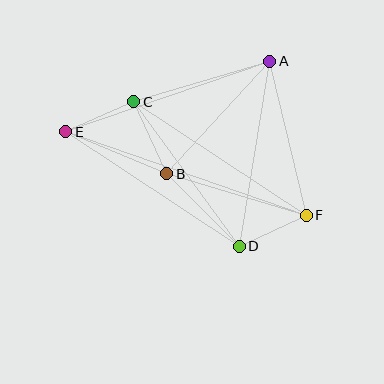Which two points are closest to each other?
Points D and F are closest to each other.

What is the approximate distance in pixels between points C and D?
The distance between C and D is approximately 179 pixels.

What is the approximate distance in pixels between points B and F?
The distance between B and F is approximately 145 pixels.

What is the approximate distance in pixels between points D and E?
The distance between D and E is approximately 208 pixels.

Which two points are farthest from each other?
Points E and F are farthest from each other.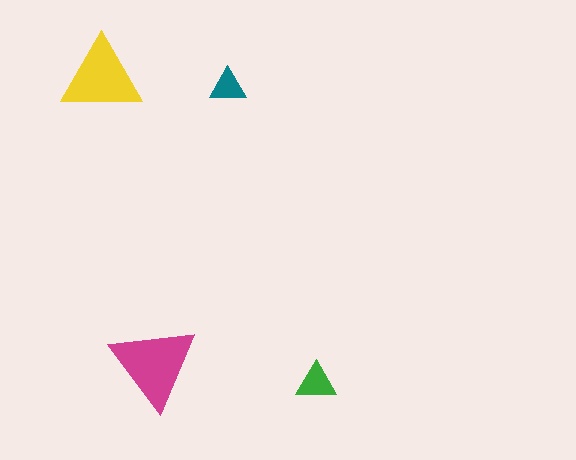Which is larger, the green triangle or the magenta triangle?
The magenta one.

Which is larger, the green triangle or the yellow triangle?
The yellow one.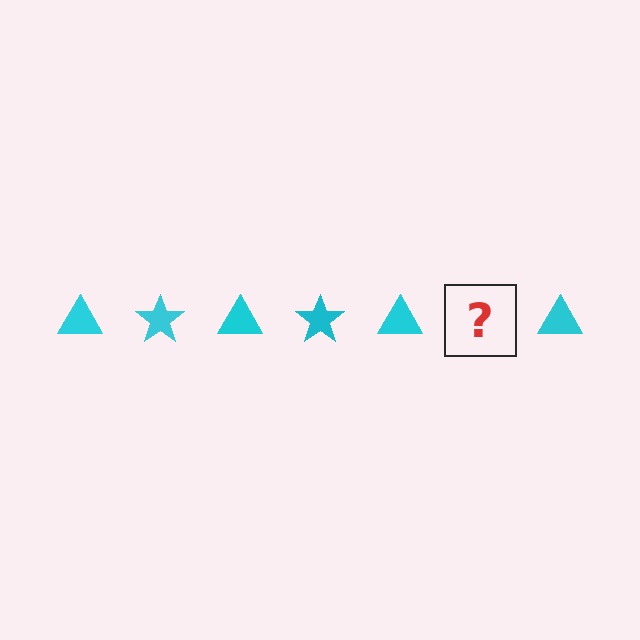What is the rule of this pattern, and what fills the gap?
The rule is that the pattern cycles through triangle, star shapes in cyan. The gap should be filled with a cyan star.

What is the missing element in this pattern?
The missing element is a cyan star.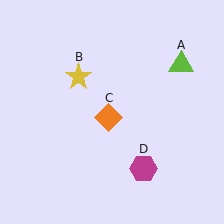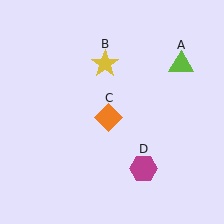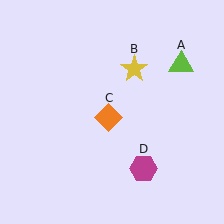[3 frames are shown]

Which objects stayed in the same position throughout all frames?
Lime triangle (object A) and orange diamond (object C) and magenta hexagon (object D) remained stationary.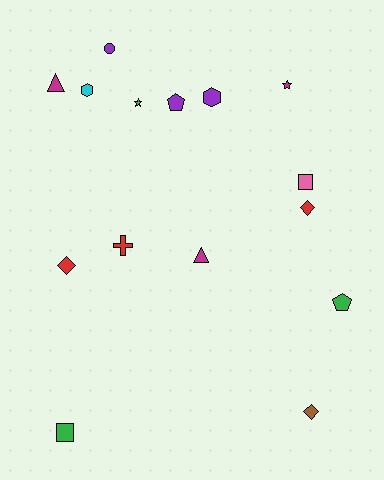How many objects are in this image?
There are 15 objects.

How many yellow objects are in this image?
There are no yellow objects.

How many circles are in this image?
There is 1 circle.